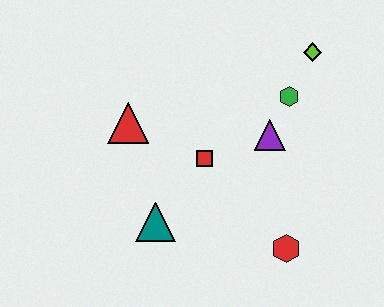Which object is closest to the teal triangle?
The red square is closest to the teal triangle.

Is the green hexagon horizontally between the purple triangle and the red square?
No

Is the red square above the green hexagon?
No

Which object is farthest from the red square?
The lime diamond is farthest from the red square.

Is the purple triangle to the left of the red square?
No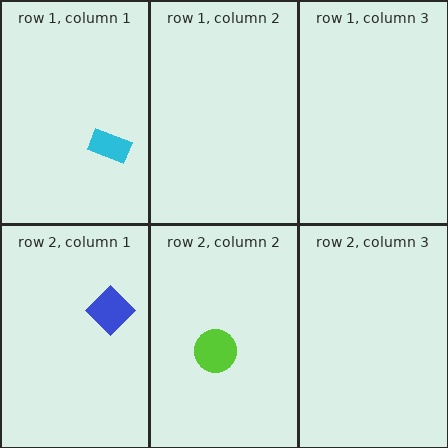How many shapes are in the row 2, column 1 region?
1.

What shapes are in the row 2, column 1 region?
The blue diamond.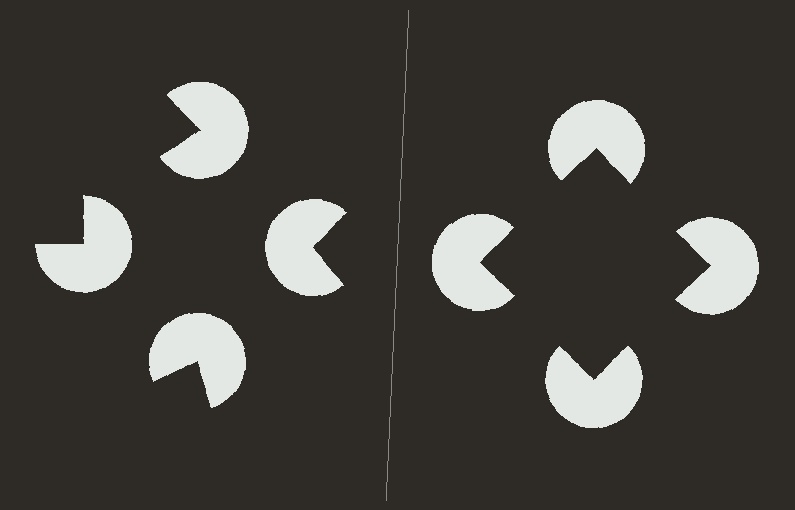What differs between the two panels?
The pac-man discs are positioned identically on both sides; only the wedge orientations differ. On the right they align to a square; on the left they are misaligned.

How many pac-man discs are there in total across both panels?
8 — 4 on each side.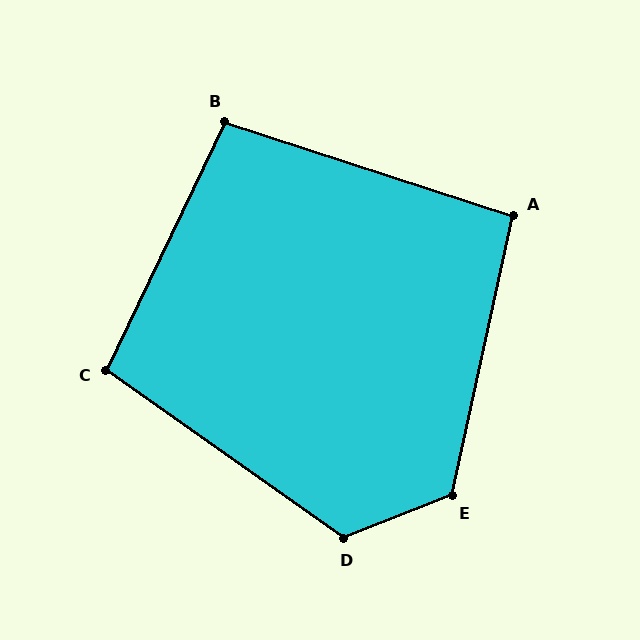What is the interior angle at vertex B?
Approximately 98 degrees (obtuse).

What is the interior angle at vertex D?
Approximately 123 degrees (obtuse).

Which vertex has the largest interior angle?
E, at approximately 124 degrees.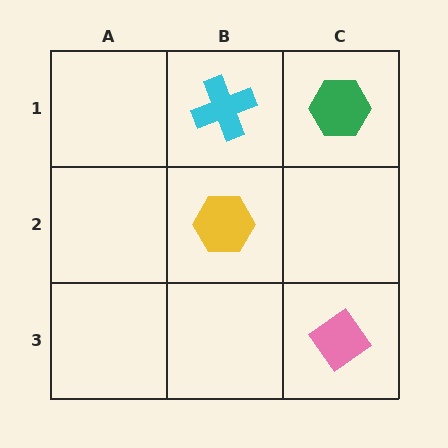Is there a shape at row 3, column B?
No, that cell is empty.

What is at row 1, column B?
A cyan cross.